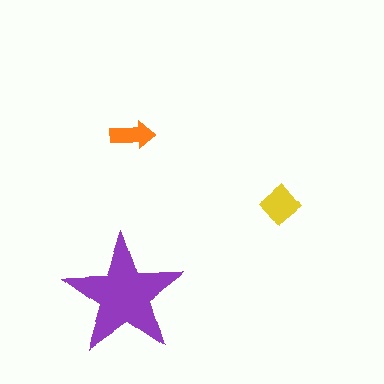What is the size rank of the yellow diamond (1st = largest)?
2nd.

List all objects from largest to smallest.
The purple star, the yellow diamond, the orange arrow.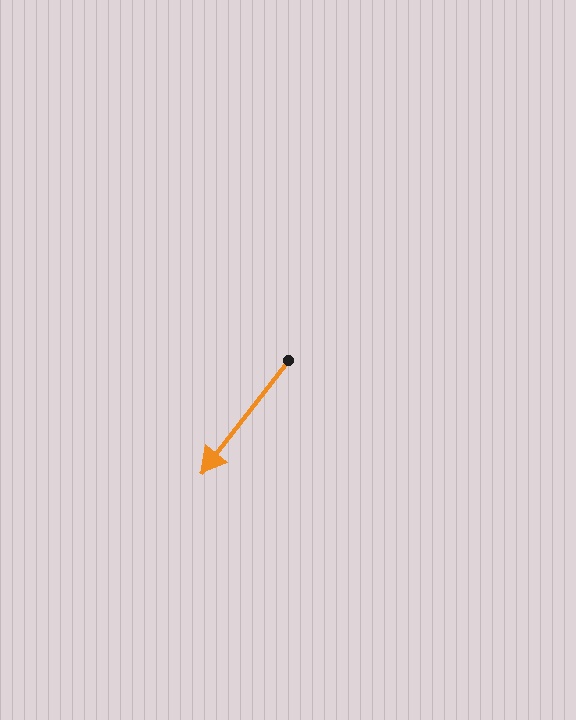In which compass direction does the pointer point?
Southwest.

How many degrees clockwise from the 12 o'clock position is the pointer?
Approximately 217 degrees.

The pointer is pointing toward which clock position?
Roughly 7 o'clock.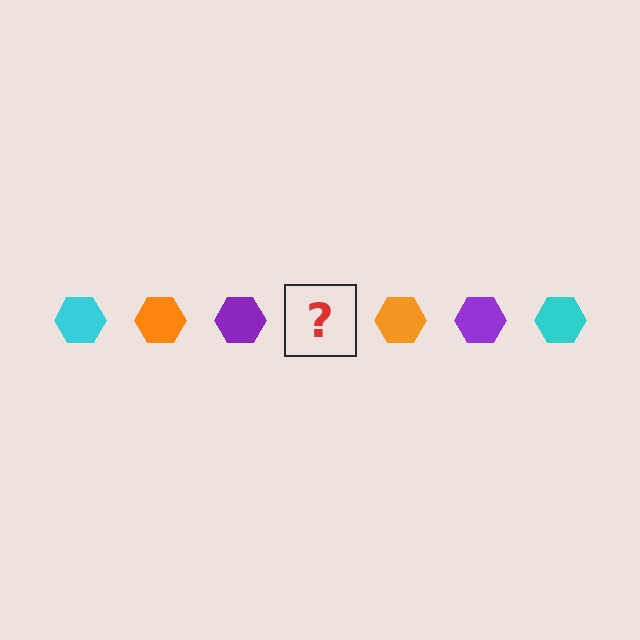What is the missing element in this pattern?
The missing element is a cyan hexagon.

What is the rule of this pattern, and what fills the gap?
The rule is that the pattern cycles through cyan, orange, purple hexagons. The gap should be filled with a cyan hexagon.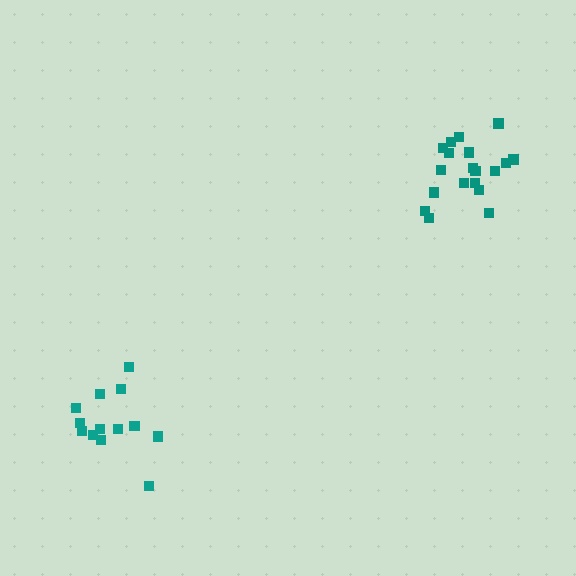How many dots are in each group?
Group 1: 19 dots, Group 2: 13 dots (32 total).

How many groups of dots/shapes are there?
There are 2 groups.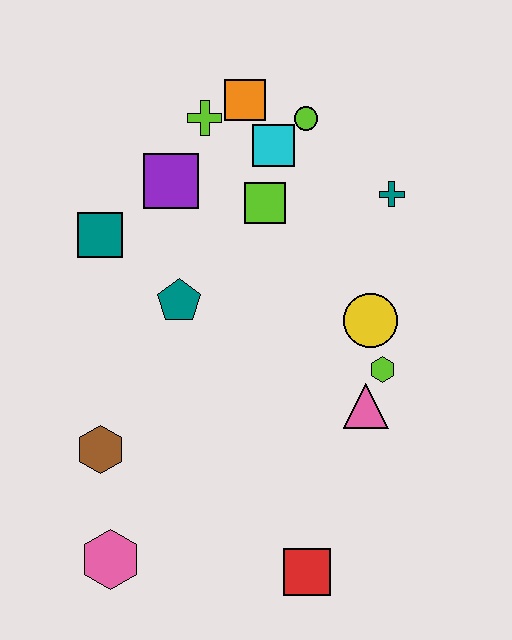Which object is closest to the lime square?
The cyan square is closest to the lime square.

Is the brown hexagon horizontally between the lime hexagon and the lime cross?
No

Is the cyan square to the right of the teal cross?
No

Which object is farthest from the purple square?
The red square is farthest from the purple square.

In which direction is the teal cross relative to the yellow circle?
The teal cross is above the yellow circle.